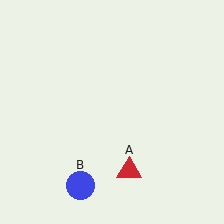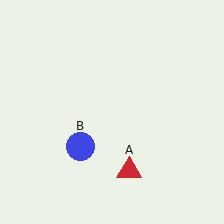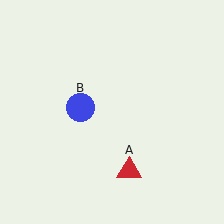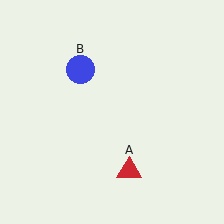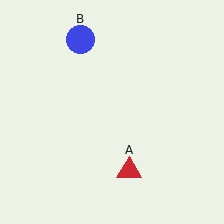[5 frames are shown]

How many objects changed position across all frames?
1 object changed position: blue circle (object B).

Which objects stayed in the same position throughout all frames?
Red triangle (object A) remained stationary.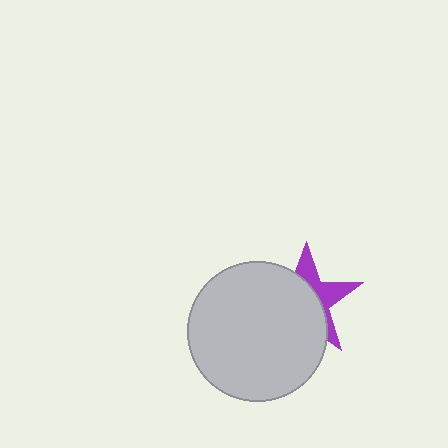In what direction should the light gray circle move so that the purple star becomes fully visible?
The light gray circle should move toward the lower-left. That is the shortest direction to clear the overlap and leave the purple star fully visible.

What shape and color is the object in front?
The object in front is a light gray circle.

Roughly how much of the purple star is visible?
A small part of it is visible (roughly 37%).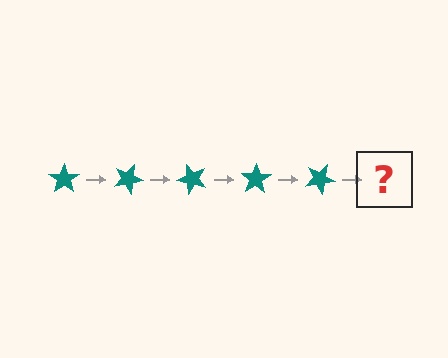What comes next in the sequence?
The next element should be a teal star rotated 125 degrees.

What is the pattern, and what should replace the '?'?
The pattern is that the star rotates 25 degrees each step. The '?' should be a teal star rotated 125 degrees.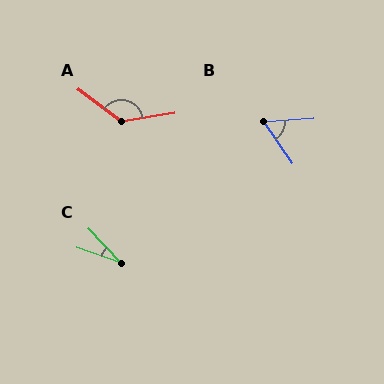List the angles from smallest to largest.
C (27°), B (59°), A (134°).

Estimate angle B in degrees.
Approximately 59 degrees.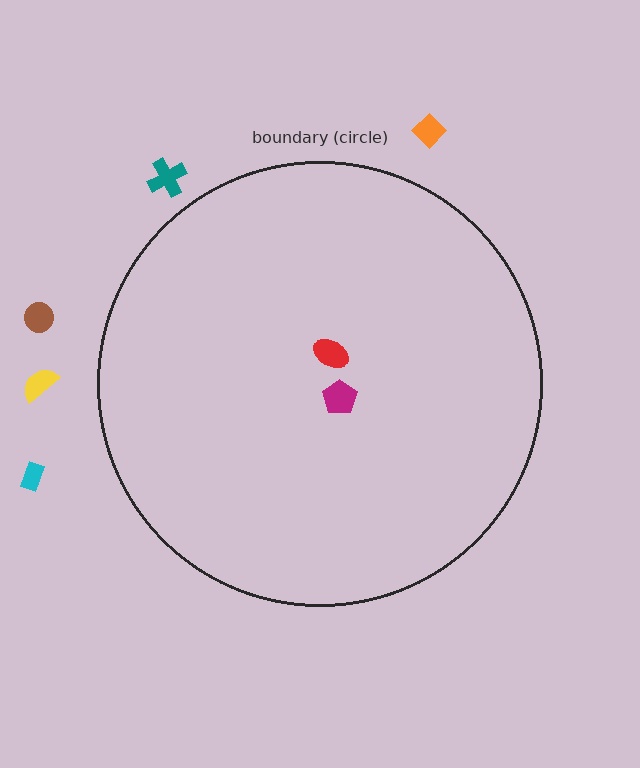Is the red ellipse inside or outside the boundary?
Inside.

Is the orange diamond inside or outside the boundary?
Outside.